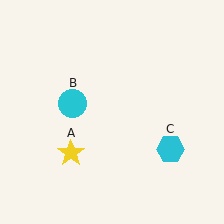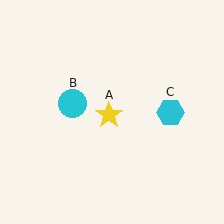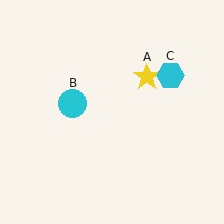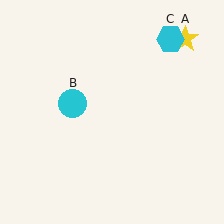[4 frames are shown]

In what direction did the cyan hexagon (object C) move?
The cyan hexagon (object C) moved up.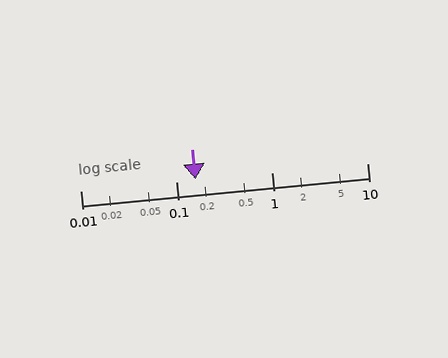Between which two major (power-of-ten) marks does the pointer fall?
The pointer is between 0.1 and 1.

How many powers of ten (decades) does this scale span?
The scale spans 3 decades, from 0.01 to 10.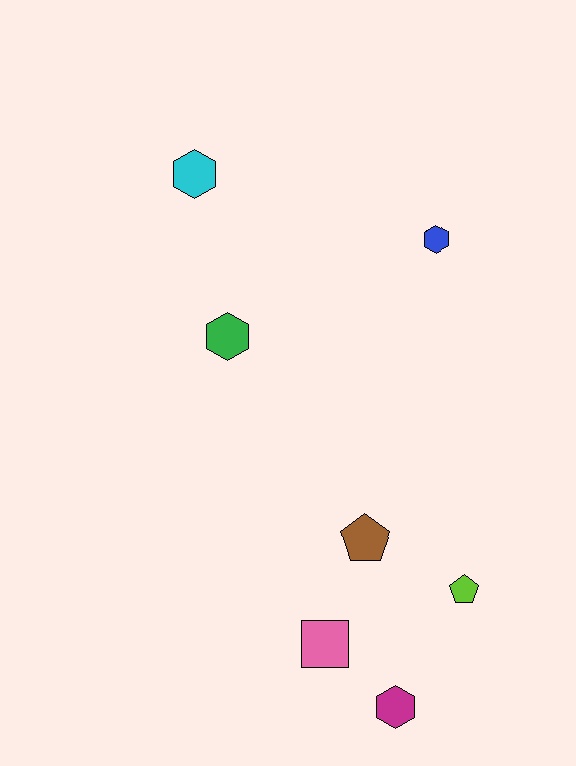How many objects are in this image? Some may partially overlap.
There are 7 objects.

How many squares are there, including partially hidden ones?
There is 1 square.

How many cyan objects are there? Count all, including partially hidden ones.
There is 1 cyan object.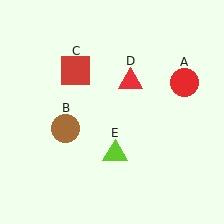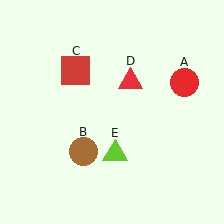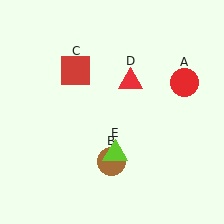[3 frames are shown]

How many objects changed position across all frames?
1 object changed position: brown circle (object B).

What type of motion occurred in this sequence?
The brown circle (object B) rotated counterclockwise around the center of the scene.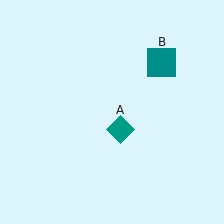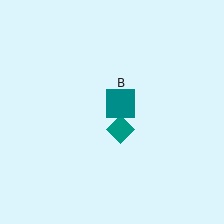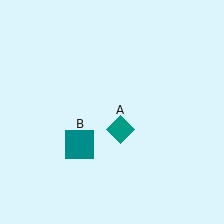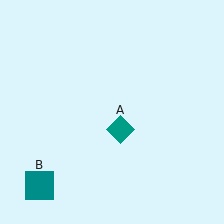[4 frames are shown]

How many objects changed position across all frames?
1 object changed position: teal square (object B).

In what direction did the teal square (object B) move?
The teal square (object B) moved down and to the left.